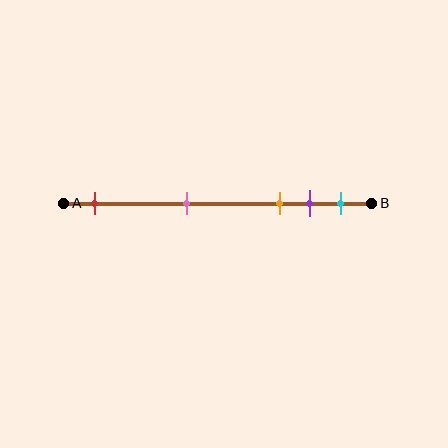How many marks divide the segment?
There are 5 marks dividing the segment.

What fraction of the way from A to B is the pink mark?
The pink mark is approximately 40% (0.4) of the way from A to B.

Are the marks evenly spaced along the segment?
No, the marks are not evenly spaced.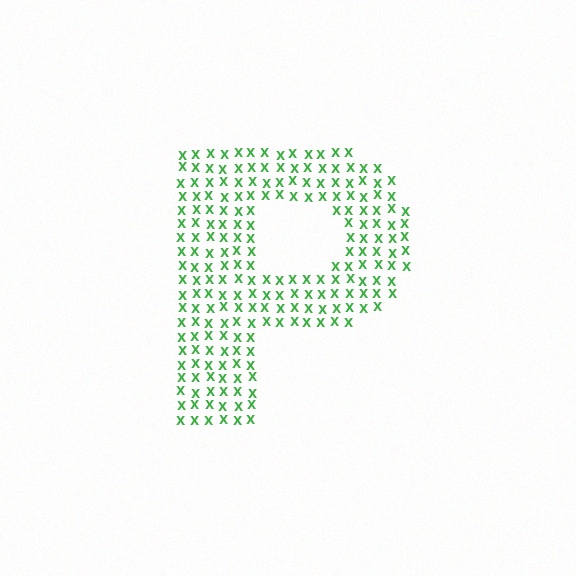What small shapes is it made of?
It is made of small letter X's.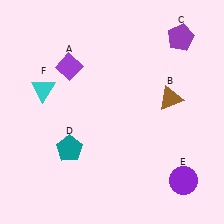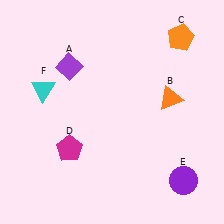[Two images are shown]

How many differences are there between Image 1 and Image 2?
There are 3 differences between the two images.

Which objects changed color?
B changed from brown to orange. C changed from purple to orange. D changed from teal to magenta.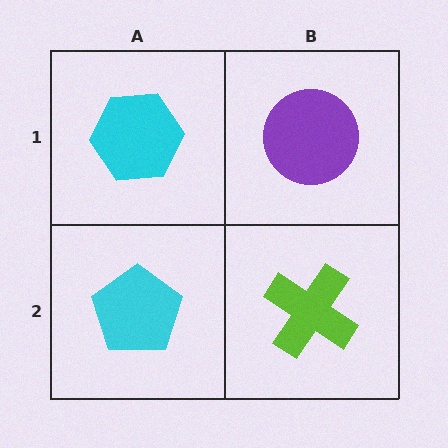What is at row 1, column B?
A purple circle.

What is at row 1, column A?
A cyan hexagon.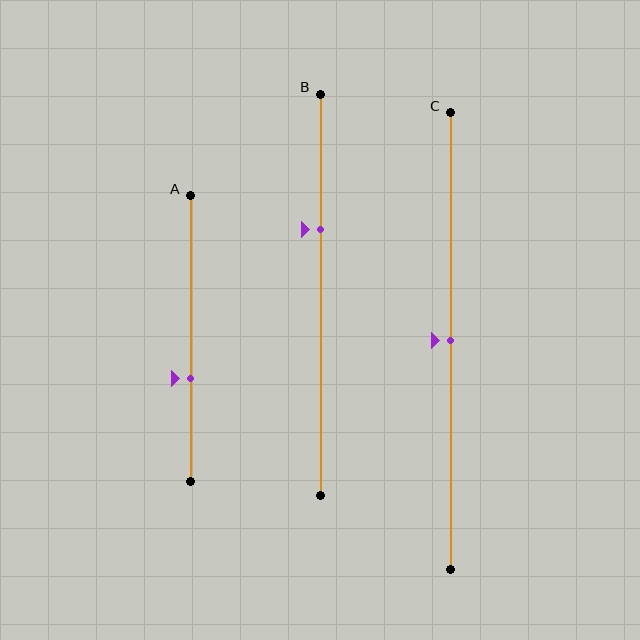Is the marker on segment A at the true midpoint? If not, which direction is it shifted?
No, the marker on segment A is shifted downward by about 14% of the segment length.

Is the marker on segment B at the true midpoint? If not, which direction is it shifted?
No, the marker on segment B is shifted upward by about 16% of the segment length.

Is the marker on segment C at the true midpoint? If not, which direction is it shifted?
Yes, the marker on segment C is at the true midpoint.